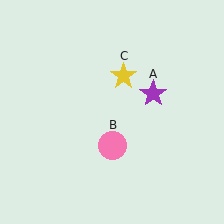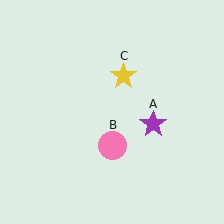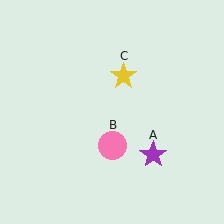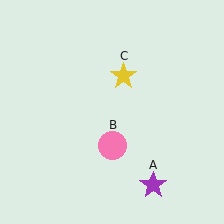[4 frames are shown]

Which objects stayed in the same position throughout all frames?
Pink circle (object B) and yellow star (object C) remained stationary.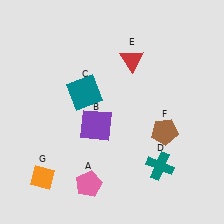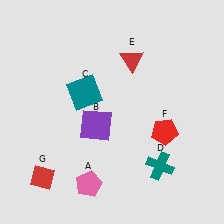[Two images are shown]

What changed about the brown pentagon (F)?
In Image 1, F is brown. In Image 2, it changed to red.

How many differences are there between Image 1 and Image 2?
There are 2 differences between the two images.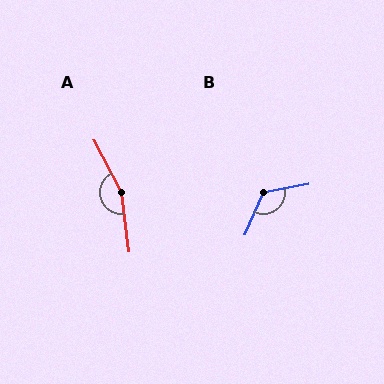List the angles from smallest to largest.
B (124°), A (160°).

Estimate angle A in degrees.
Approximately 160 degrees.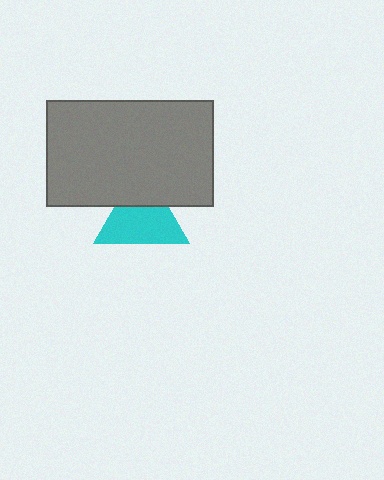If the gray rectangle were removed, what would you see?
You would see the complete cyan triangle.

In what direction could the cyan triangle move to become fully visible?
The cyan triangle could move down. That would shift it out from behind the gray rectangle entirely.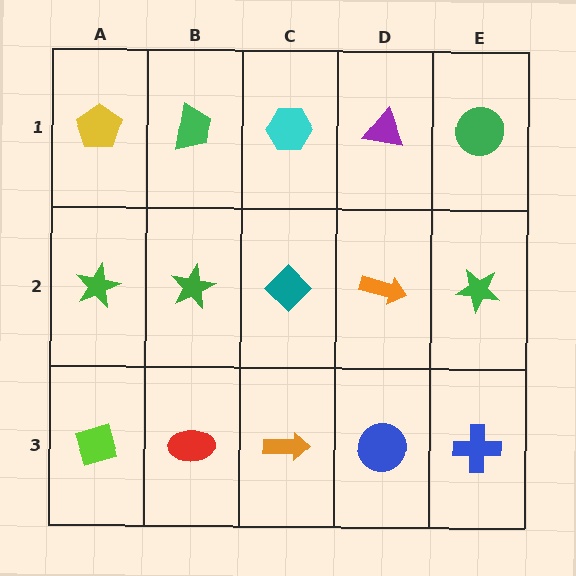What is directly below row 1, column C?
A teal diamond.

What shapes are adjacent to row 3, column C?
A teal diamond (row 2, column C), a red ellipse (row 3, column B), a blue circle (row 3, column D).